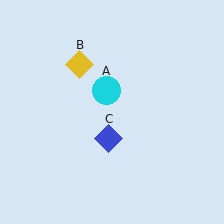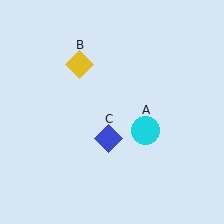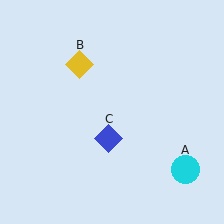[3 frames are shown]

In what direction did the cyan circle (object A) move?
The cyan circle (object A) moved down and to the right.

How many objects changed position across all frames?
1 object changed position: cyan circle (object A).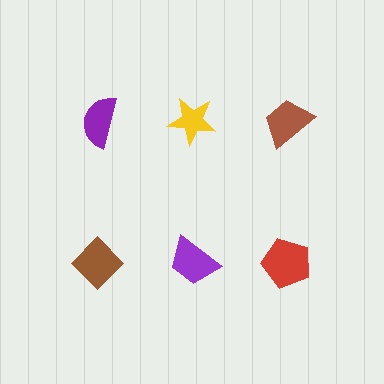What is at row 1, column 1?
A purple semicircle.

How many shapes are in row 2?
3 shapes.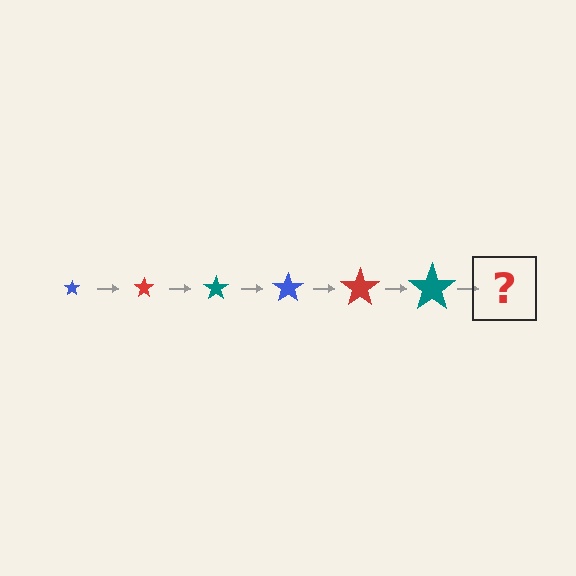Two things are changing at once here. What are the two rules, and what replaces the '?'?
The two rules are that the star grows larger each step and the color cycles through blue, red, and teal. The '?' should be a blue star, larger than the previous one.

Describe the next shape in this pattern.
It should be a blue star, larger than the previous one.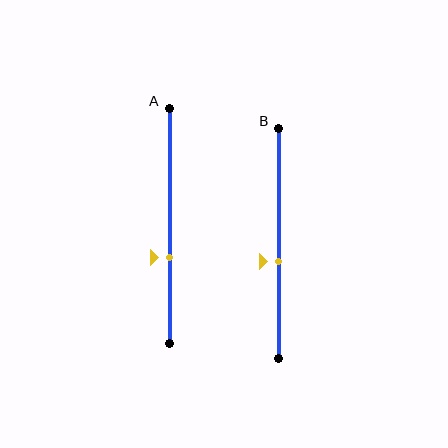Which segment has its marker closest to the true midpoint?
Segment B has its marker closest to the true midpoint.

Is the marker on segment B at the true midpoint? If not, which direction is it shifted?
No, the marker on segment B is shifted downward by about 8% of the segment length.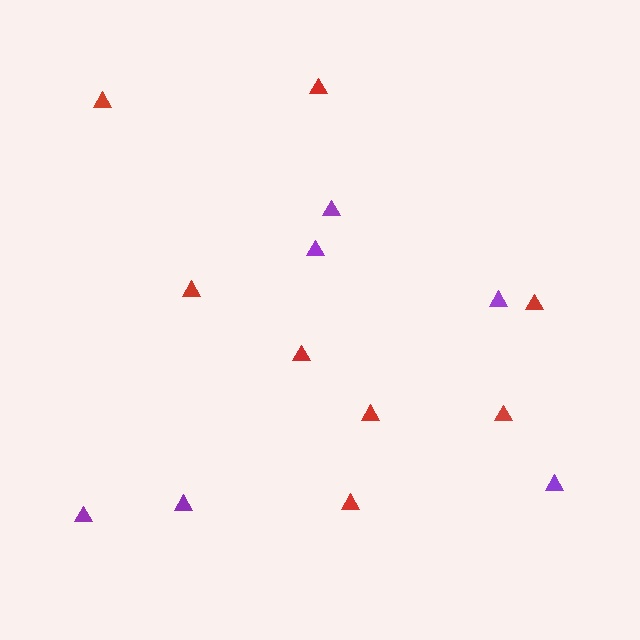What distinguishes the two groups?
There are 2 groups: one group of red triangles (8) and one group of purple triangles (6).